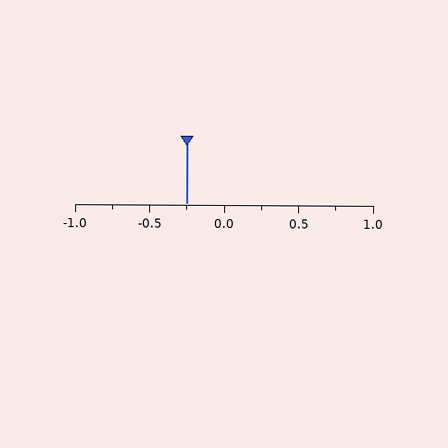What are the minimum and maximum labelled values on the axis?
The axis runs from -1.0 to 1.0.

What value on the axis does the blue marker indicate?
The marker indicates approximately -0.25.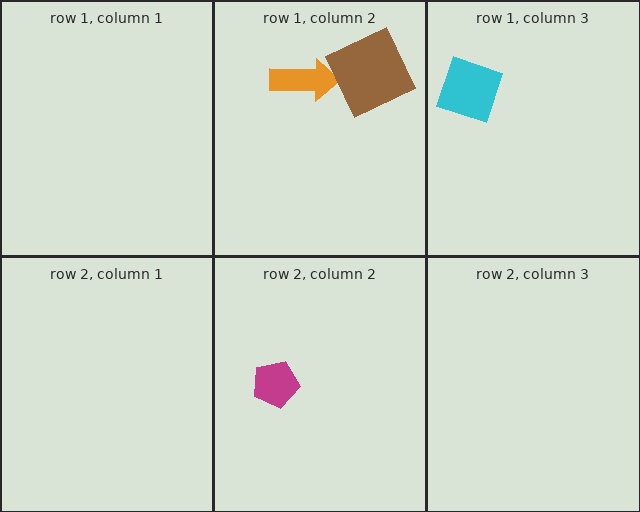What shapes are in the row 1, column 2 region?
The orange arrow, the brown square.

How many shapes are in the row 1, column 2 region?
2.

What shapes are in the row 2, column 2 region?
The magenta pentagon.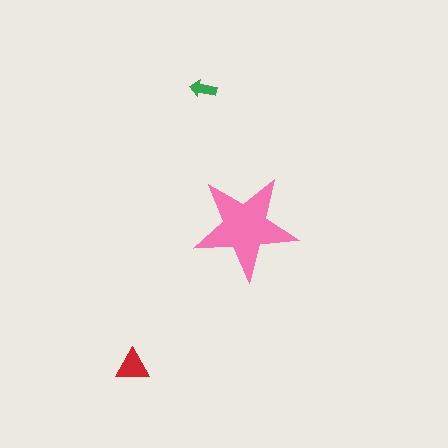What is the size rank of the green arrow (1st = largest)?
3rd.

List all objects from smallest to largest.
The green arrow, the red triangle, the pink star.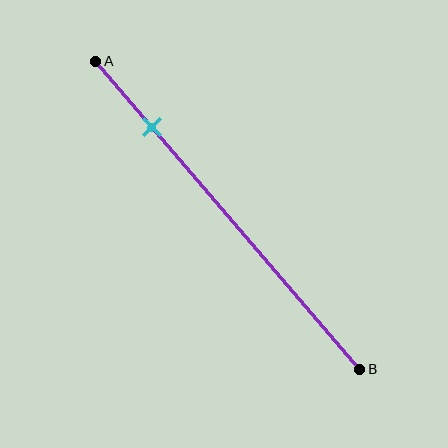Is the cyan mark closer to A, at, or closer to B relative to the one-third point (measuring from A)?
The cyan mark is closer to point A than the one-third point of segment AB.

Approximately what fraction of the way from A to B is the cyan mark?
The cyan mark is approximately 20% of the way from A to B.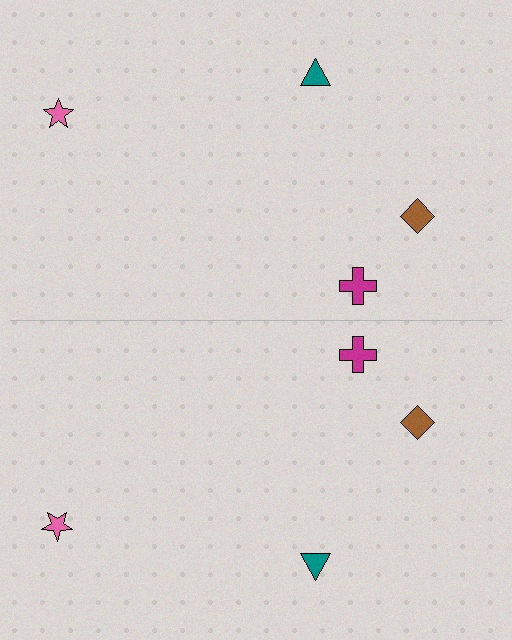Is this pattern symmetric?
Yes, this pattern has bilateral (reflection) symmetry.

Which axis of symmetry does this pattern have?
The pattern has a horizontal axis of symmetry running through the center of the image.